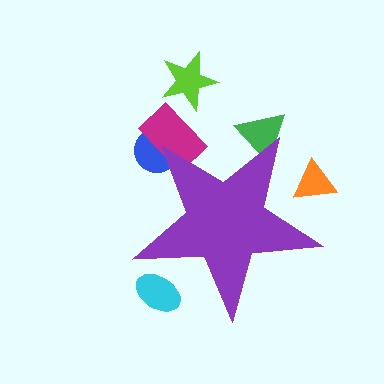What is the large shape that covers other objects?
A purple star.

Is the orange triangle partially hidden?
Yes, the orange triangle is partially hidden behind the purple star.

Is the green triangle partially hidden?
Yes, the green triangle is partially hidden behind the purple star.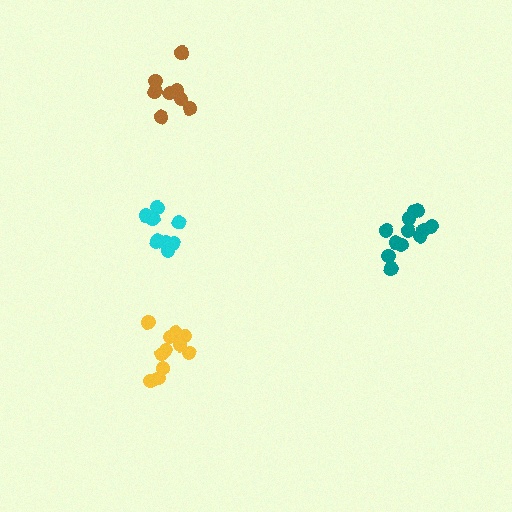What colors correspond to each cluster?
The clusters are colored: yellow, cyan, teal, brown.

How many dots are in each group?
Group 1: 12 dots, Group 2: 9 dots, Group 3: 12 dots, Group 4: 8 dots (41 total).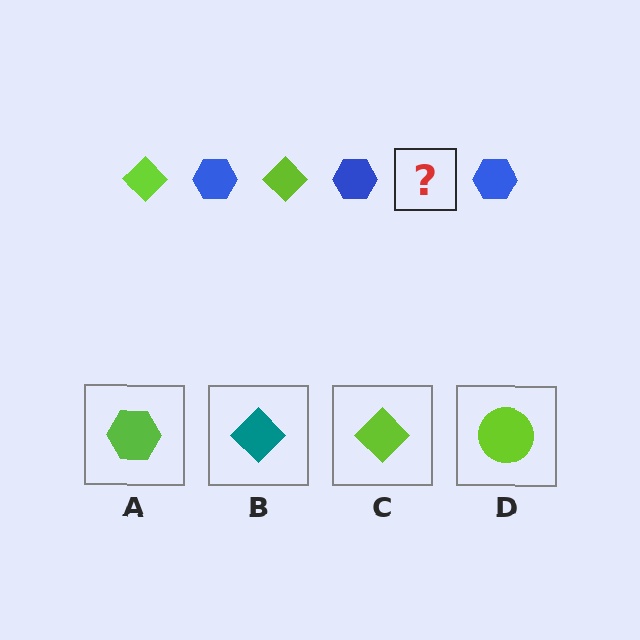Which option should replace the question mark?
Option C.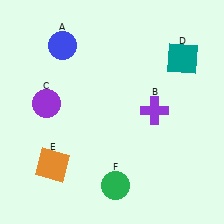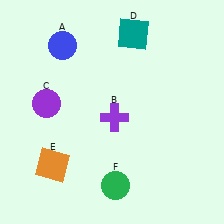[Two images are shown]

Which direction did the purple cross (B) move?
The purple cross (B) moved left.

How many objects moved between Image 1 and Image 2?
2 objects moved between the two images.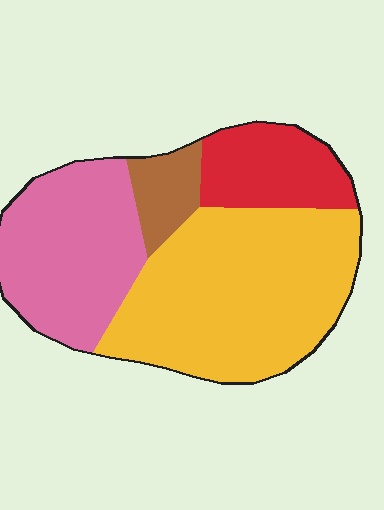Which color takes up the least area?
Brown, at roughly 10%.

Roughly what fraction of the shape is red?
Red covers roughly 15% of the shape.